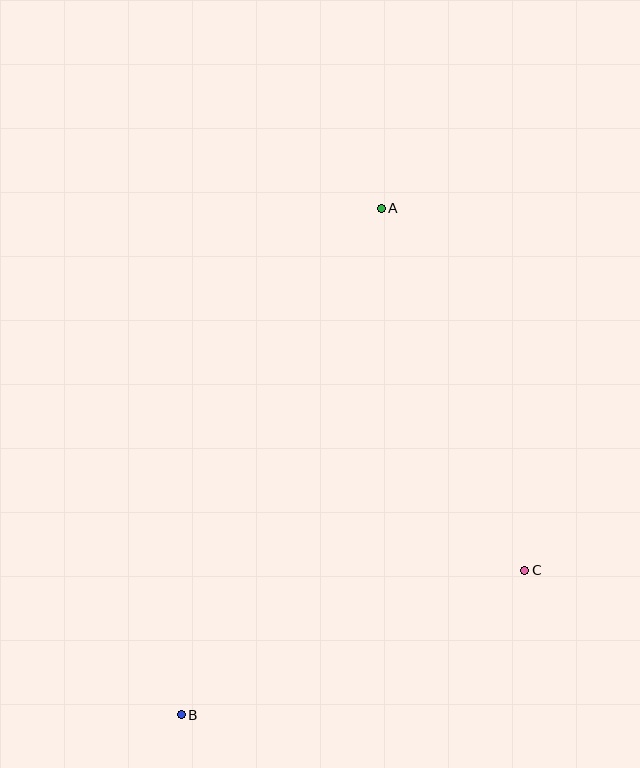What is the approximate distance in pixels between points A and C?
The distance between A and C is approximately 390 pixels.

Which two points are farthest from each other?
Points A and B are farthest from each other.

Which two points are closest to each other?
Points B and C are closest to each other.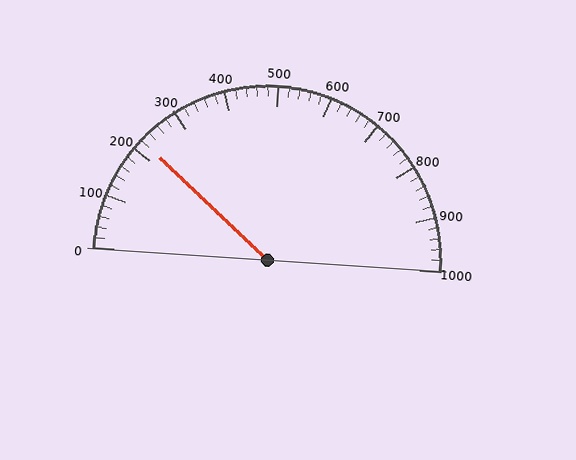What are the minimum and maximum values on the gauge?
The gauge ranges from 0 to 1000.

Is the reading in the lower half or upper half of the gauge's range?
The reading is in the lower half of the range (0 to 1000).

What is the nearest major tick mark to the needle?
The nearest major tick mark is 200.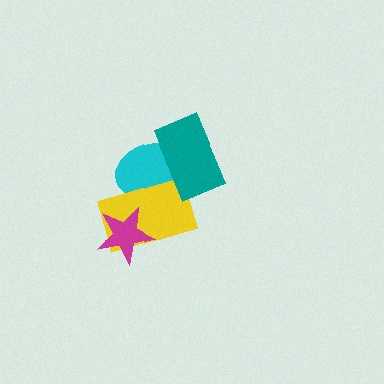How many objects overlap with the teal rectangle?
2 objects overlap with the teal rectangle.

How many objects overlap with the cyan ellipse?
2 objects overlap with the cyan ellipse.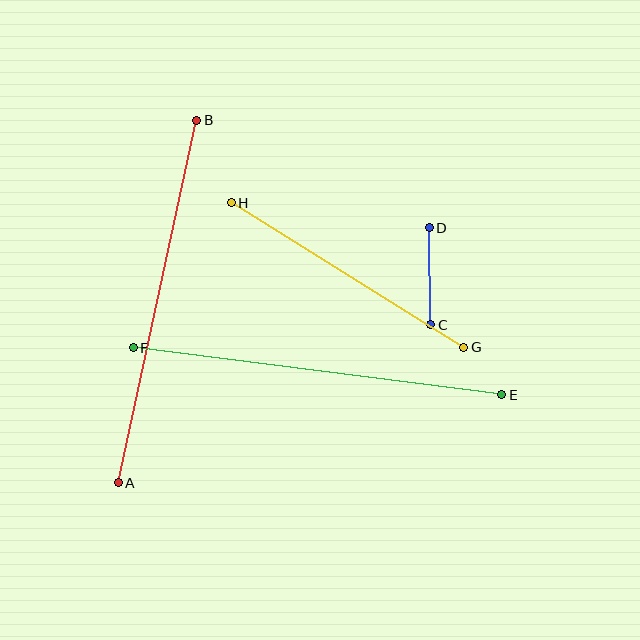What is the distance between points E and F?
The distance is approximately 371 pixels.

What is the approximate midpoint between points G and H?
The midpoint is at approximately (348, 275) pixels.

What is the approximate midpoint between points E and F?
The midpoint is at approximately (317, 371) pixels.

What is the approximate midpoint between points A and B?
The midpoint is at approximately (158, 302) pixels.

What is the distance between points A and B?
The distance is approximately 371 pixels.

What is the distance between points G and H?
The distance is approximately 274 pixels.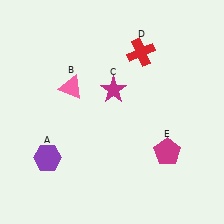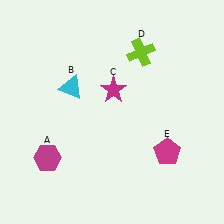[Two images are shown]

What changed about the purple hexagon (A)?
In Image 1, A is purple. In Image 2, it changed to magenta.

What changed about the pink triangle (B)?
In Image 1, B is pink. In Image 2, it changed to cyan.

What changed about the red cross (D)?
In Image 1, D is red. In Image 2, it changed to lime.